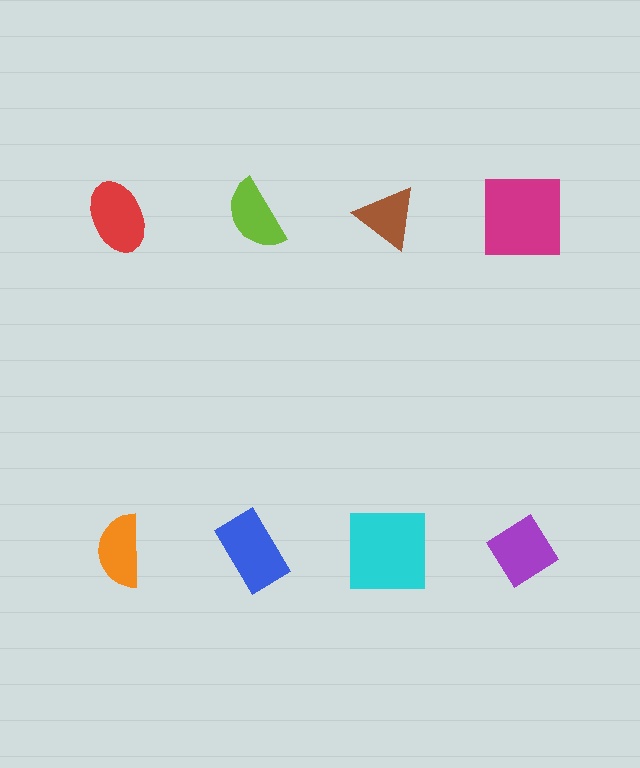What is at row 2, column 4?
A purple diamond.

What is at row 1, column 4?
A magenta square.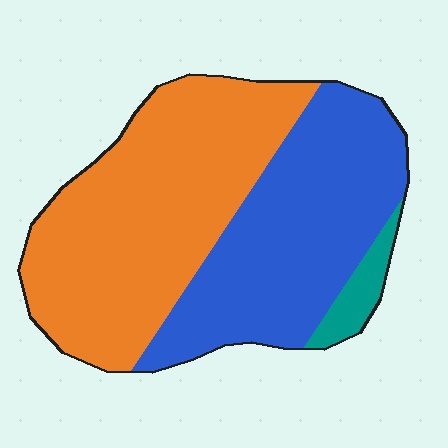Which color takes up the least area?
Teal, at roughly 5%.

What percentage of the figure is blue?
Blue takes up between a third and a half of the figure.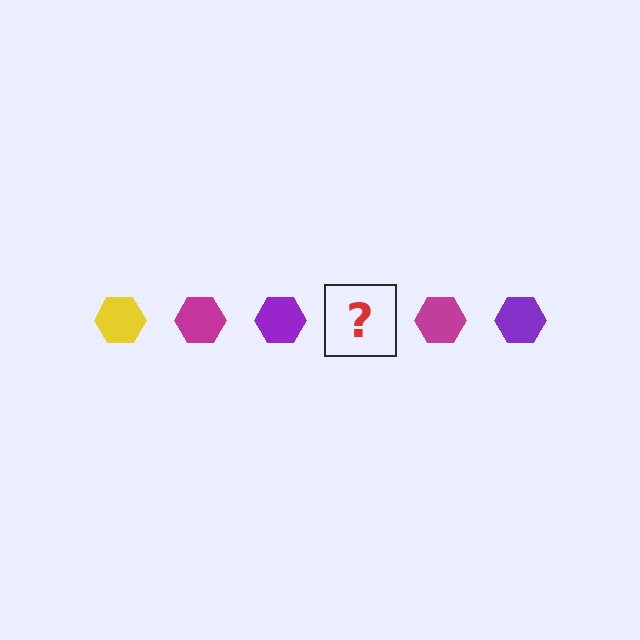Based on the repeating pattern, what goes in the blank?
The blank should be a yellow hexagon.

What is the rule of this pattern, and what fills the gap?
The rule is that the pattern cycles through yellow, magenta, purple hexagons. The gap should be filled with a yellow hexagon.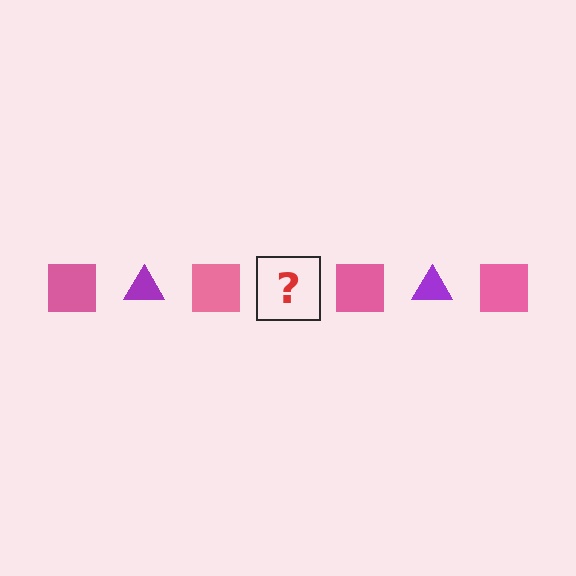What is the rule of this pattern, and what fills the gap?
The rule is that the pattern alternates between pink square and purple triangle. The gap should be filled with a purple triangle.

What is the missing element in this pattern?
The missing element is a purple triangle.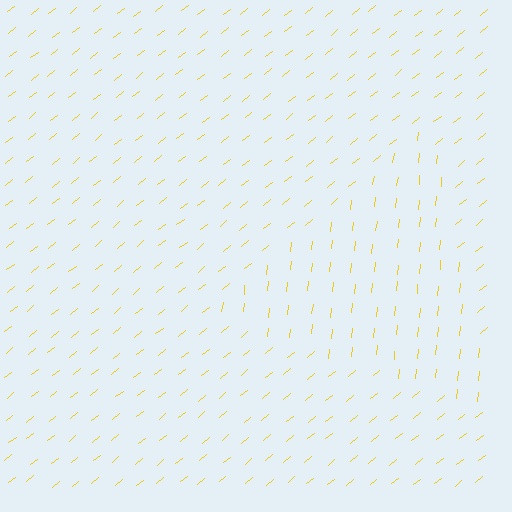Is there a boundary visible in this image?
Yes, there is a texture boundary formed by a change in line orientation.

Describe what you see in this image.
The image is filled with small yellow line segments. A triangle region in the image has lines oriented differently from the surrounding lines, creating a visible texture boundary.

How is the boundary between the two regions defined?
The boundary is defined purely by a change in line orientation (approximately 45 degrees difference). All lines are the same color and thickness.